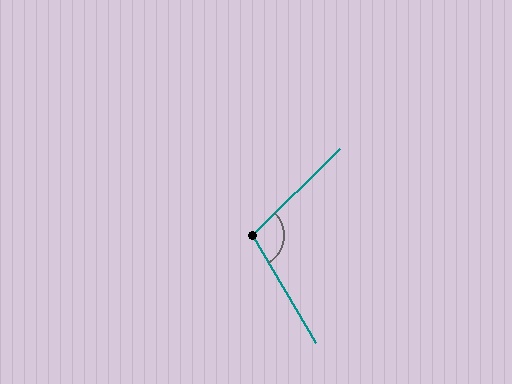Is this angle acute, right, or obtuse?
It is obtuse.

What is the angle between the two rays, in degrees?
Approximately 104 degrees.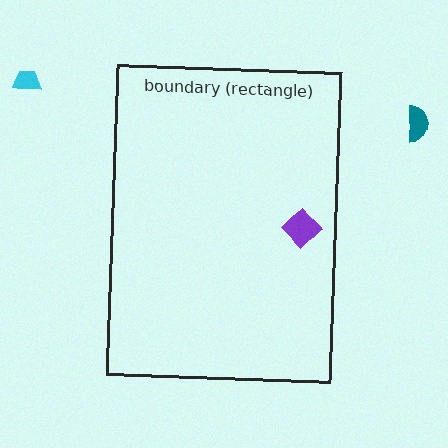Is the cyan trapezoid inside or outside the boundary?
Outside.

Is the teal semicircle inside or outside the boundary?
Outside.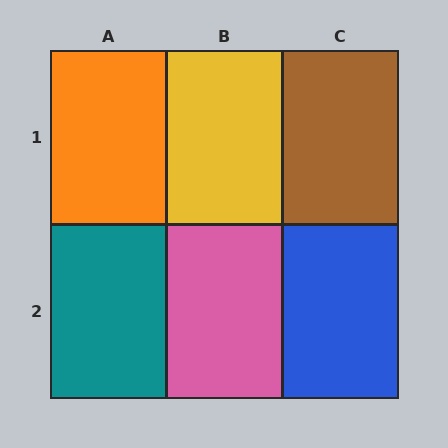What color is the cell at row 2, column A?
Teal.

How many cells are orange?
1 cell is orange.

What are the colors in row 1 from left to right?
Orange, yellow, brown.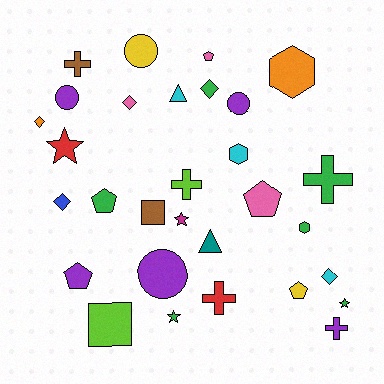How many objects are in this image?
There are 30 objects.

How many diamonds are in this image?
There are 5 diamonds.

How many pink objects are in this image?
There are 3 pink objects.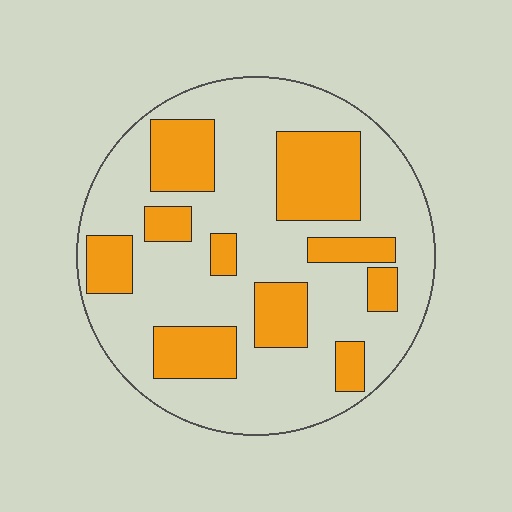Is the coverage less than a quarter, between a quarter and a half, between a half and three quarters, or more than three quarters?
Between a quarter and a half.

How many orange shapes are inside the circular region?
10.